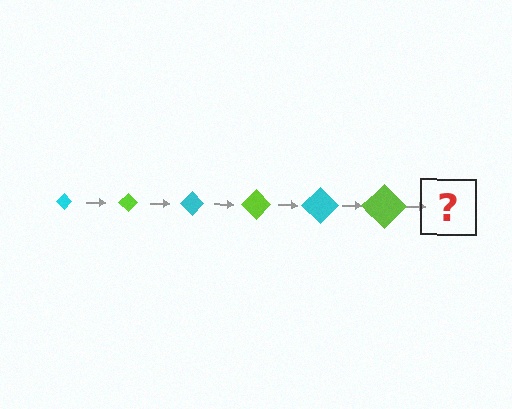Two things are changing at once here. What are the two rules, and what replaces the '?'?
The two rules are that the diamond grows larger each step and the color cycles through cyan and lime. The '?' should be a cyan diamond, larger than the previous one.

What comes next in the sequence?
The next element should be a cyan diamond, larger than the previous one.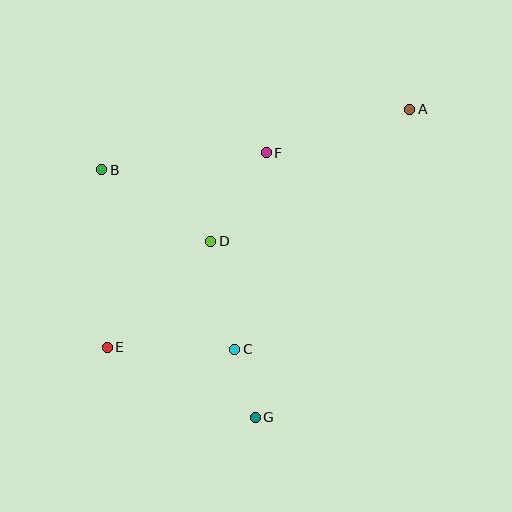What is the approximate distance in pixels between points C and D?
The distance between C and D is approximately 111 pixels.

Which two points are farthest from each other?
Points A and E are farthest from each other.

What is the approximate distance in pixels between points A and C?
The distance between A and C is approximately 297 pixels.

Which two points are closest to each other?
Points C and G are closest to each other.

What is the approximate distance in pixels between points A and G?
The distance between A and G is approximately 345 pixels.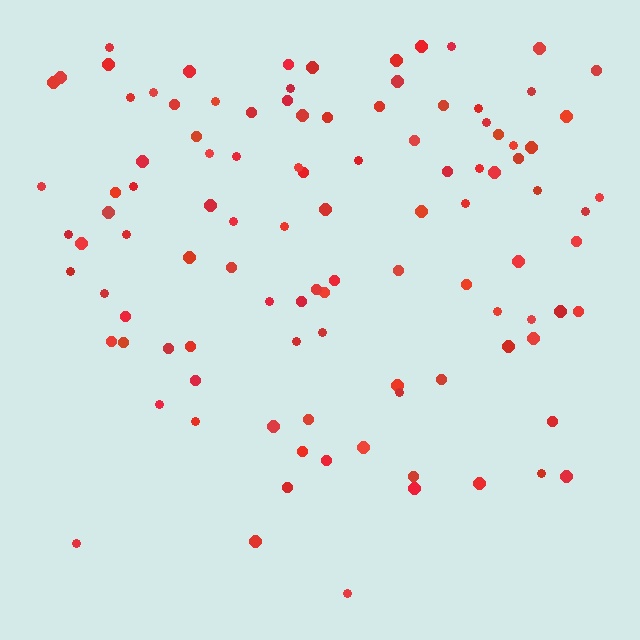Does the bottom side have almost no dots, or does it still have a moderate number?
Still a moderate number, just noticeably fewer than the top.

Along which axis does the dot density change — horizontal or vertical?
Vertical.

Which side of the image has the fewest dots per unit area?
The bottom.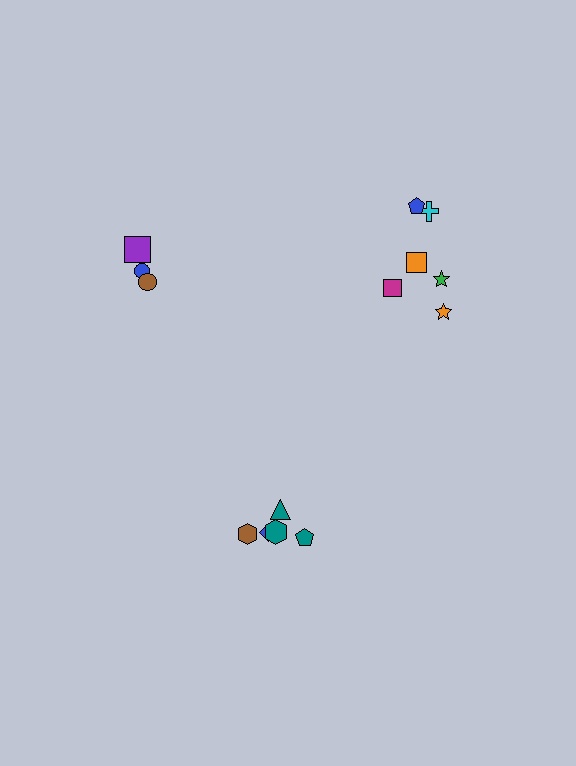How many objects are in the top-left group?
There are 3 objects.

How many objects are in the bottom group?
There are 5 objects.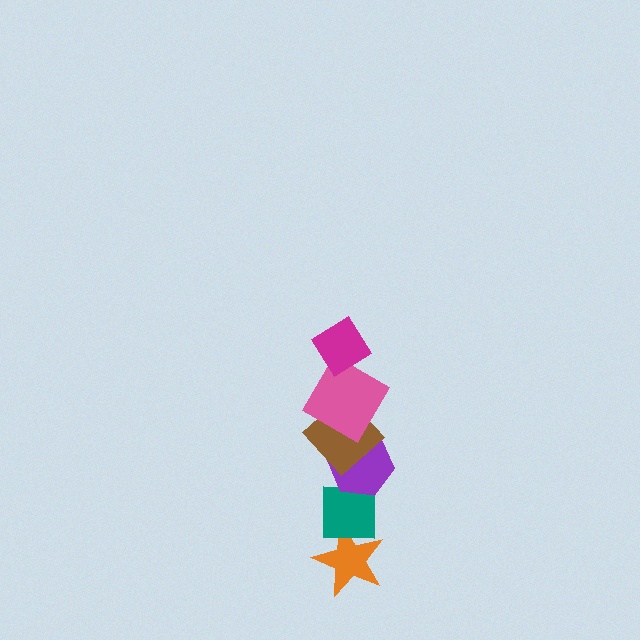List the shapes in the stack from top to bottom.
From top to bottom: the magenta diamond, the pink diamond, the brown diamond, the purple hexagon, the teal square, the orange star.